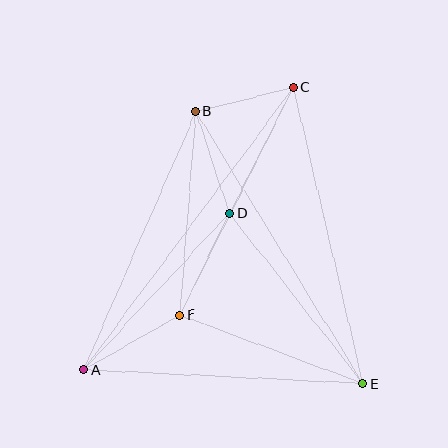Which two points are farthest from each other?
Points A and C are farthest from each other.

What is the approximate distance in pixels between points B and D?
The distance between B and D is approximately 107 pixels.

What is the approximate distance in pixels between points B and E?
The distance between B and E is approximately 319 pixels.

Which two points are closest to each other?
Points B and C are closest to each other.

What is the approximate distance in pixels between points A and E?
The distance between A and E is approximately 279 pixels.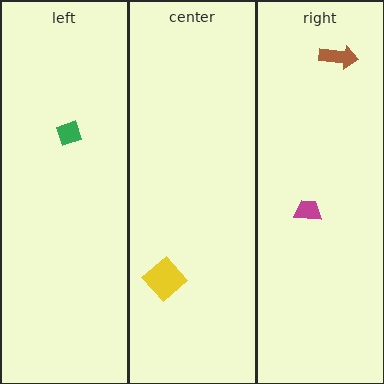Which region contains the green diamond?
The left region.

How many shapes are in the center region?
1.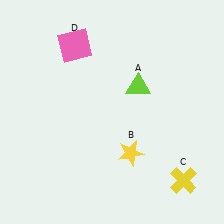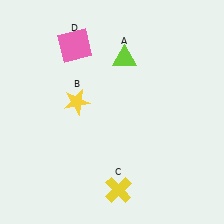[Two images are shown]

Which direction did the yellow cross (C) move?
The yellow cross (C) moved left.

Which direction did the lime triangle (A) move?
The lime triangle (A) moved up.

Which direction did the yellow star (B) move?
The yellow star (B) moved left.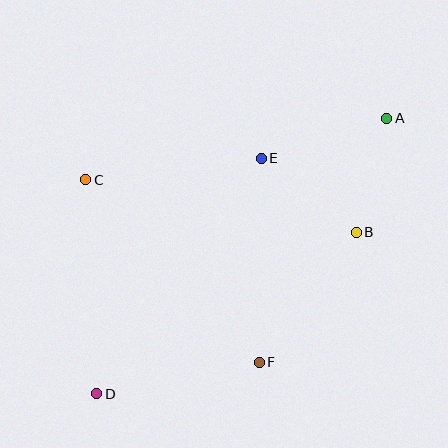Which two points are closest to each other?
Points A and B are closest to each other.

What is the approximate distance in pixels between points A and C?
The distance between A and C is approximately 307 pixels.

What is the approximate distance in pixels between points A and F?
The distance between A and F is approximately 275 pixels.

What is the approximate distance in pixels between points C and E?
The distance between C and E is approximately 177 pixels.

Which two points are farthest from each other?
Points A and D are farthest from each other.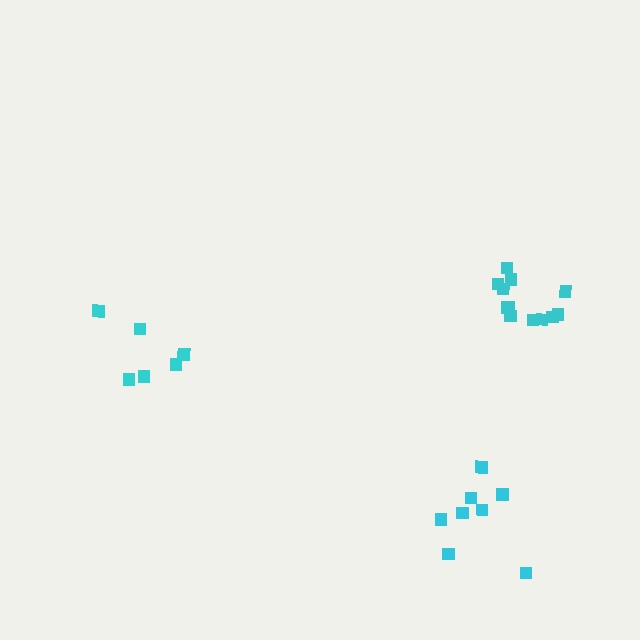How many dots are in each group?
Group 1: 6 dots, Group 2: 12 dots, Group 3: 8 dots (26 total).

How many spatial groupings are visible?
There are 3 spatial groupings.